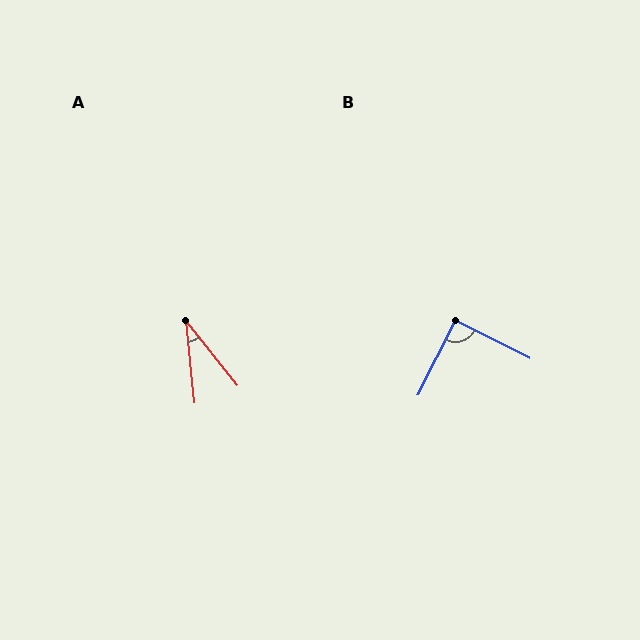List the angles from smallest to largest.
A (32°), B (90°).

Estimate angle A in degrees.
Approximately 32 degrees.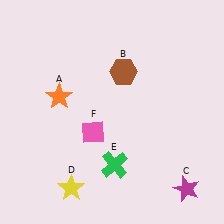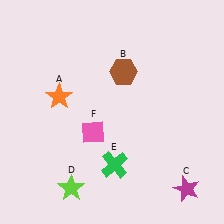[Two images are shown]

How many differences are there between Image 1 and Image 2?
There is 1 difference between the two images.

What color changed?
The star (D) changed from yellow in Image 1 to lime in Image 2.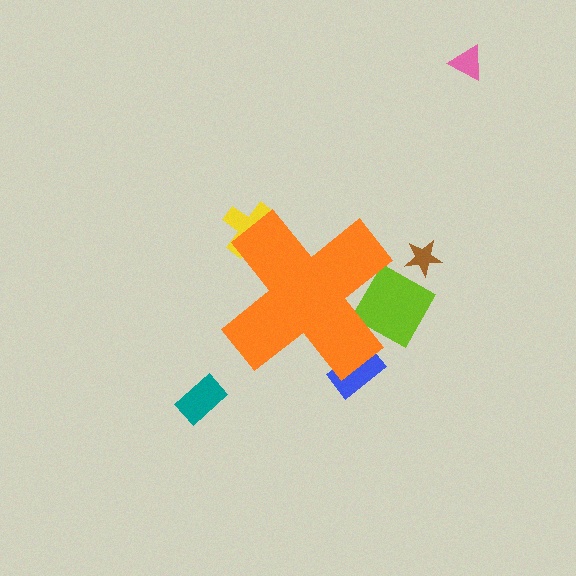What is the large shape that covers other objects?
An orange cross.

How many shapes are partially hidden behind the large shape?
3 shapes are partially hidden.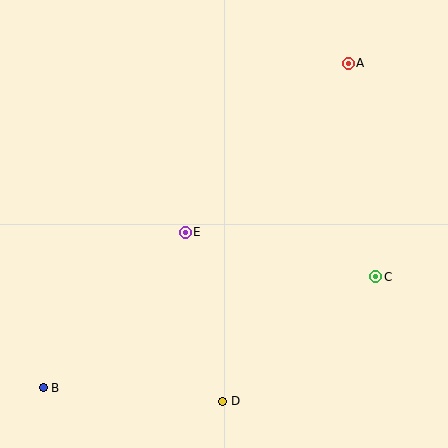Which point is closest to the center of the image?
Point E at (185, 232) is closest to the center.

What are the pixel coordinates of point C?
Point C is at (376, 277).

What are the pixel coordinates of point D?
Point D is at (223, 401).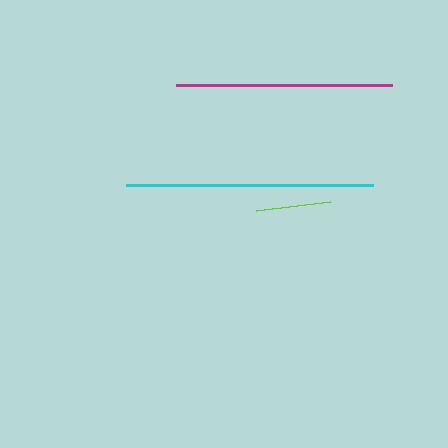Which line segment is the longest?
The cyan line is the longest at approximately 247 pixels.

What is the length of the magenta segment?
The magenta segment is approximately 216 pixels long.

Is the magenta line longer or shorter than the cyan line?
The cyan line is longer than the magenta line.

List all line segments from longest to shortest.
From longest to shortest: cyan, magenta, lime.